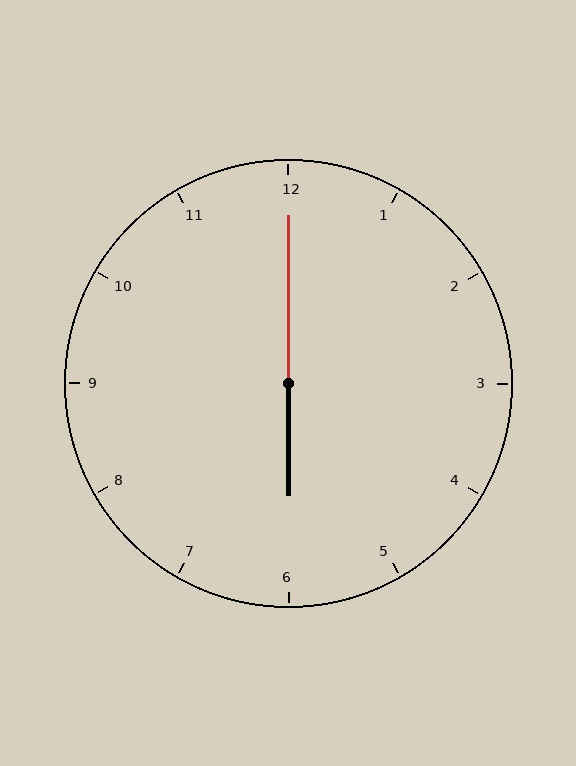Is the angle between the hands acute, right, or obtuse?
It is obtuse.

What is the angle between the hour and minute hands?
Approximately 180 degrees.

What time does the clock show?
6:00.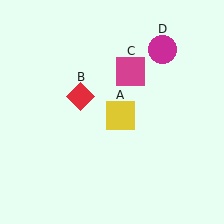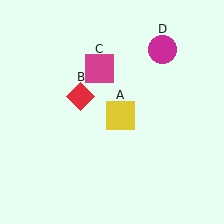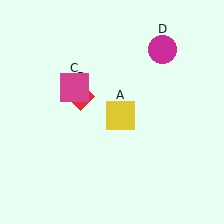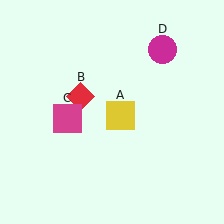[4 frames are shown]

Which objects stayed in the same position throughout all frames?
Yellow square (object A) and red diamond (object B) and magenta circle (object D) remained stationary.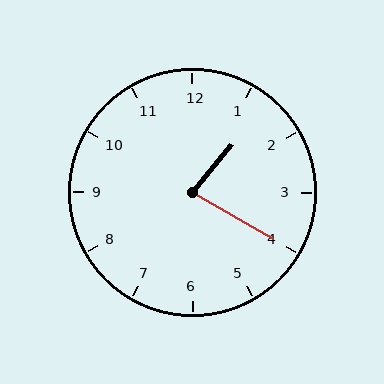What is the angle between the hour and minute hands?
Approximately 80 degrees.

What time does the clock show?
1:20.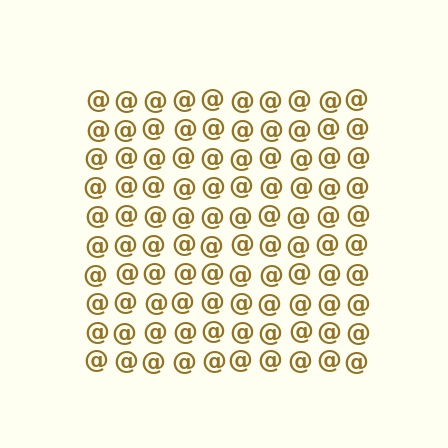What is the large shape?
The large shape is a square.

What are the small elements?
The small elements are at signs.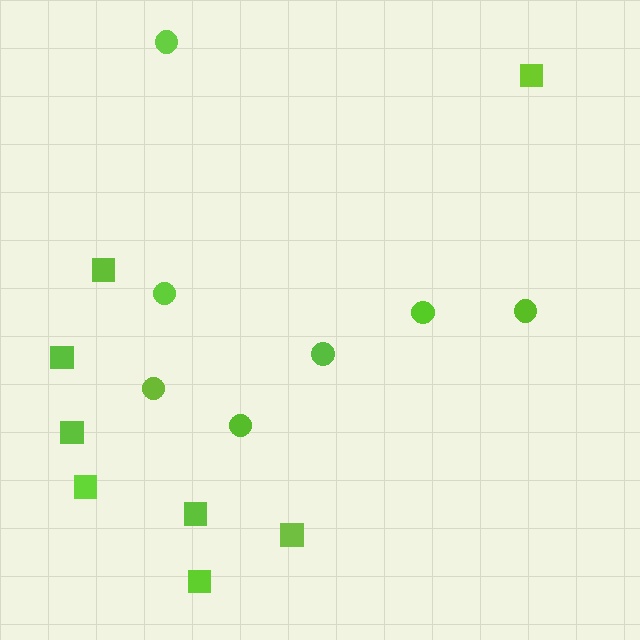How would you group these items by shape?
There are 2 groups: one group of circles (7) and one group of squares (8).